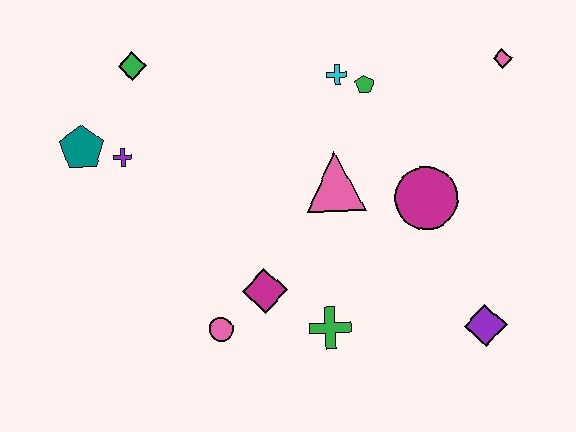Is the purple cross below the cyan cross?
Yes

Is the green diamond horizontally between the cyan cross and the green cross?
No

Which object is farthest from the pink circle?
The pink diamond is farthest from the pink circle.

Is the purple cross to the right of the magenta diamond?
No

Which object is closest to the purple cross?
The teal pentagon is closest to the purple cross.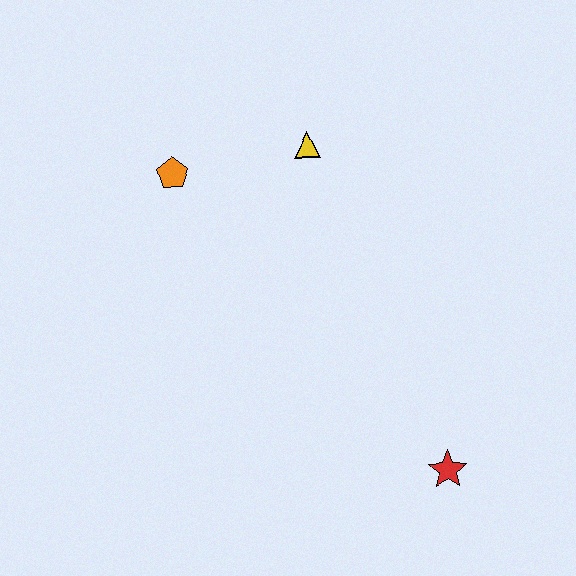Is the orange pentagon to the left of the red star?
Yes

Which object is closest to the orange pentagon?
The yellow triangle is closest to the orange pentagon.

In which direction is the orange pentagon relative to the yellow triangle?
The orange pentagon is to the left of the yellow triangle.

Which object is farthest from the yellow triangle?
The red star is farthest from the yellow triangle.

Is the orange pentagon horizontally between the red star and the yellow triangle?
No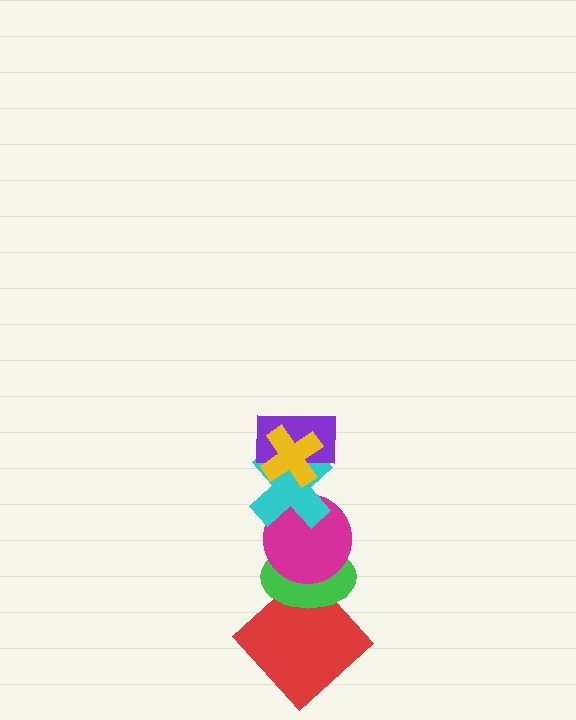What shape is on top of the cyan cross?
The purple rectangle is on top of the cyan cross.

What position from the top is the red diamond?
The red diamond is 6th from the top.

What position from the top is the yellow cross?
The yellow cross is 1st from the top.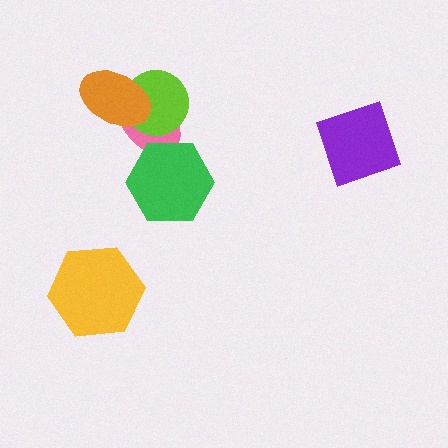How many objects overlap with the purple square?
0 objects overlap with the purple square.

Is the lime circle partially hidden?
Yes, it is partially covered by another shape.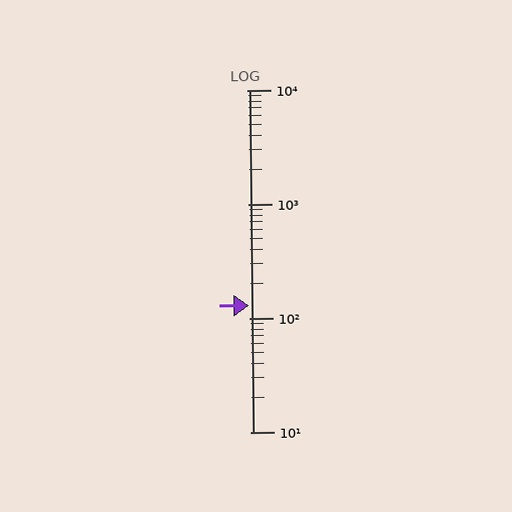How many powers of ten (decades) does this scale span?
The scale spans 3 decades, from 10 to 10000.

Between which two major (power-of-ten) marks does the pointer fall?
The pointer is between 100 and 1000.